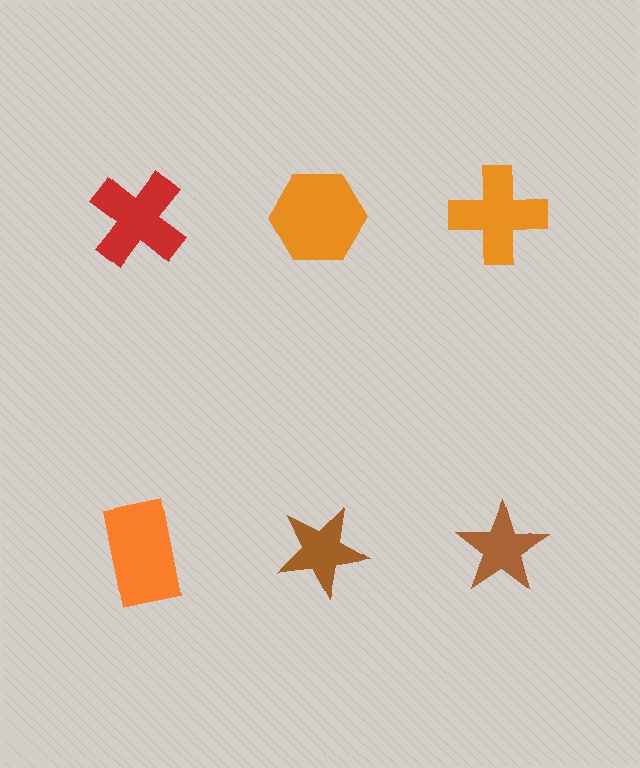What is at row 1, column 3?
An orange cross.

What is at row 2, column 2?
A brown star.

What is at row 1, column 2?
An orange hexagon.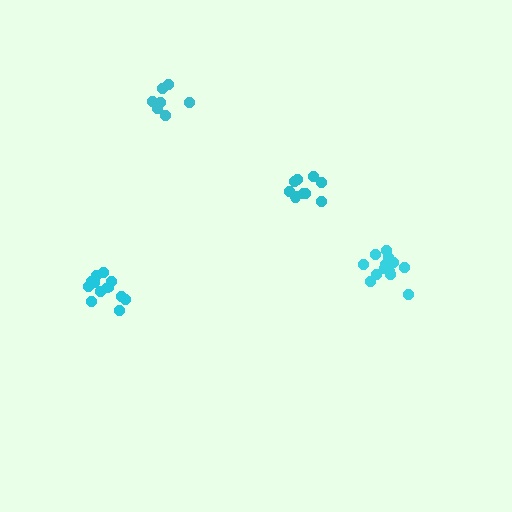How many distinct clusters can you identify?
There are 4 distinct clusters.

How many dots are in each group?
Group 1: 9 dots, Group 2: 12 dots, Group 3: 8 dots, Group 4: 13 dots (42 total).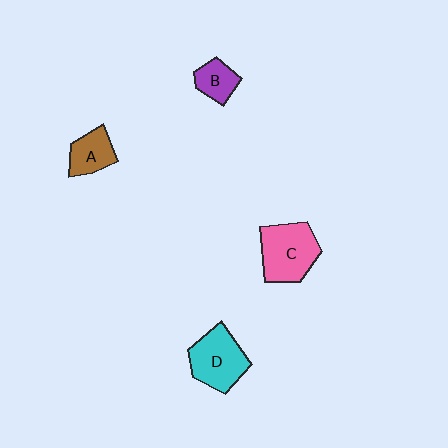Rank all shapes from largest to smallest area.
From largest to smallest: C (pink), D (cyan), A (brown), B (purple).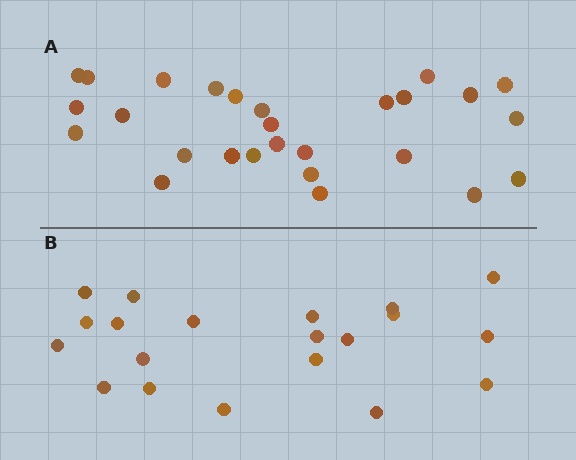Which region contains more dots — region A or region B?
Region A (the top region) has more dots.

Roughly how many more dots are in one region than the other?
Region A has roughly 8 or so more dots than region B.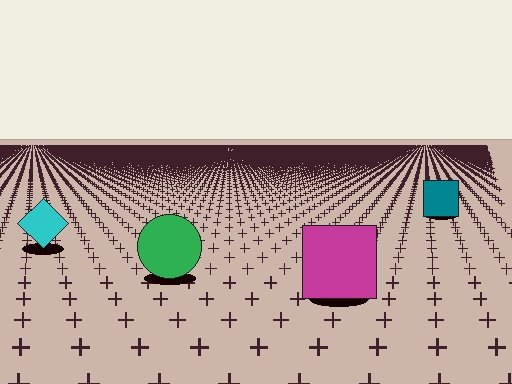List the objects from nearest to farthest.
From nearest to farthest: the magenta square, the green circle, the cyan diamond, the teal square.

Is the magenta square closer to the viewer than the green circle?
Yes. The magenta square is closer — you can tell from the texture gradient: the ground texture is coarser near it.